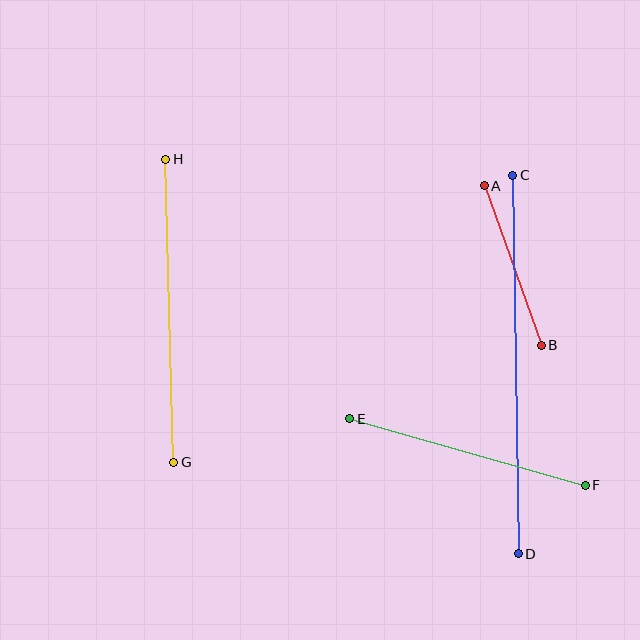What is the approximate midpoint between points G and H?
The midpoint is at approximately (170, 311) pixels.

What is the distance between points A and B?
The distance is approximately 169 pixels.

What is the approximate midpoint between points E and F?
The midpoint is at approximately (467, 452) pixels.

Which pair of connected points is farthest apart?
Points C and D are farthest apart.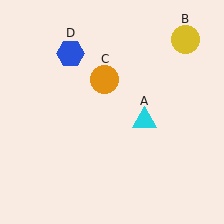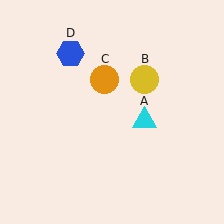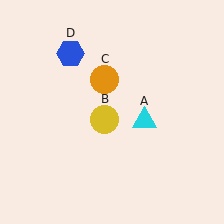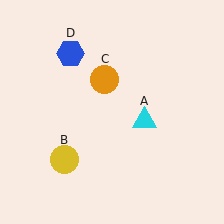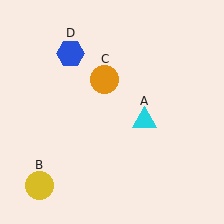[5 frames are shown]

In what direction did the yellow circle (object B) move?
The yellow circle (object B) moved down and to the left.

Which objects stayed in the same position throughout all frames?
Cyan triangle (object A) and orange circle (object C) and blue hexagon (object D) remained stationary.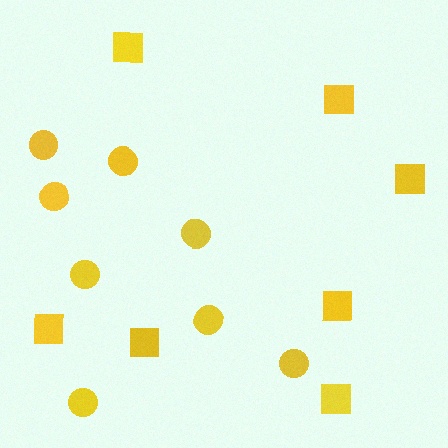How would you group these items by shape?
There are 2 groups: one group of circles (8) and one group of squares (7).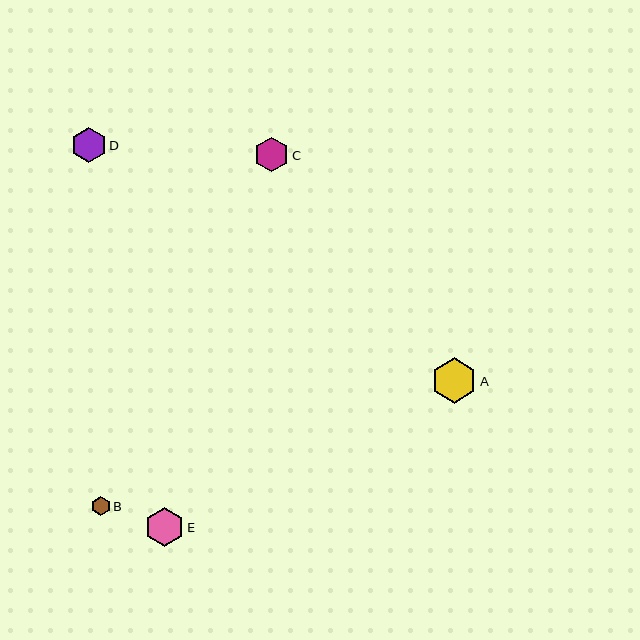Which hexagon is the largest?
Hexagon A is the largest with a size of approximately 45 pixels.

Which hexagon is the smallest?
Hexagon B is the smallest with a size of approximately 19 pixels.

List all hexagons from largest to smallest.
From largest to smallest: A, E, D, C, B.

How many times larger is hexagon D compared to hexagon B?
Hexagon D is approximately 1.9 times the size of hexagon B.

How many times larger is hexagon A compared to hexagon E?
Hexagon A is approximately 1.2 times the size of hexagon E.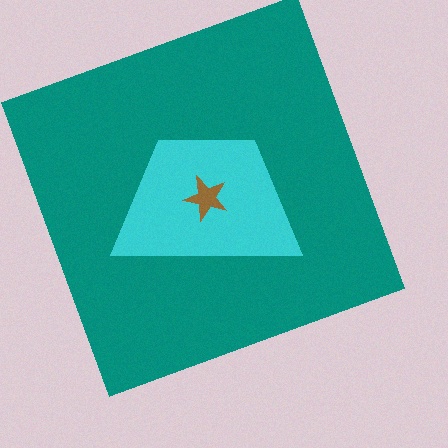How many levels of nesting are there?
3.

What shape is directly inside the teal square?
The cyan trapezoid.